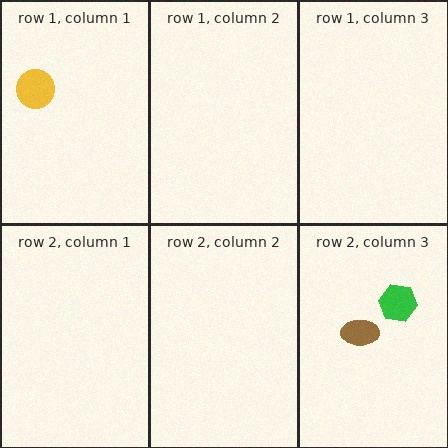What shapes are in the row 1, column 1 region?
The yellow circle.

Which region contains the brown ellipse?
The row 2, column 3 region.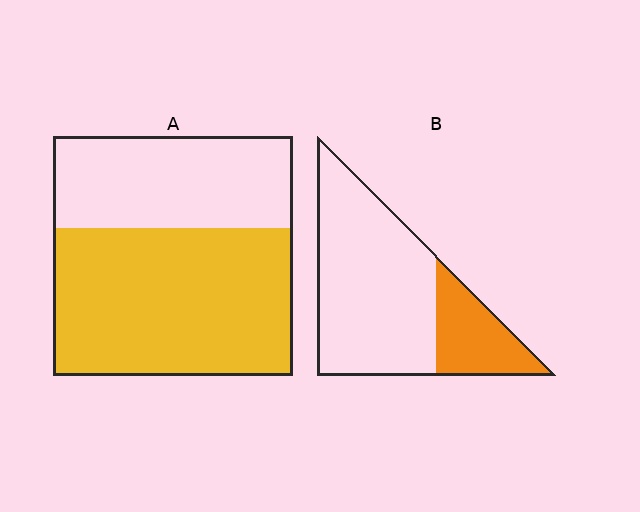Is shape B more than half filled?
No.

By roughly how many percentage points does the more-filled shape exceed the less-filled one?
By roughly 35 percentage points (A over B).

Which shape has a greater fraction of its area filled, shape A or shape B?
Shape A.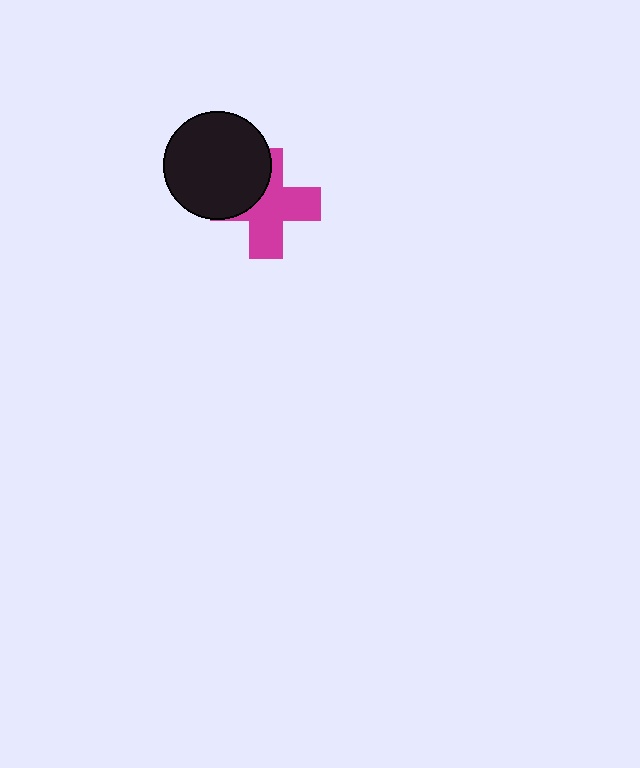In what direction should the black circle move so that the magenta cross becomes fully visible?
The black circle should move toward the upper-left. That is the shortest direction to clear the overlap and leave the magenta cross fully visible.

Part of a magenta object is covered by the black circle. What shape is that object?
It is a cross.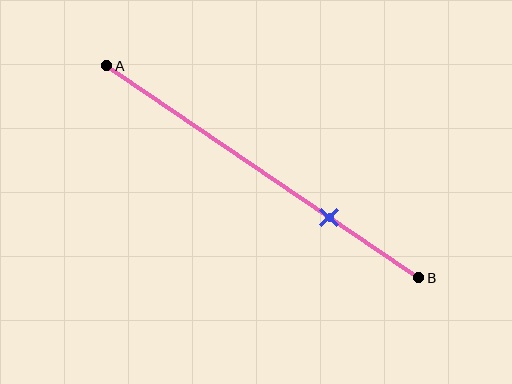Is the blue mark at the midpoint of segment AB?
No, the mark is at about 70% from A, not at the 50% midpoint.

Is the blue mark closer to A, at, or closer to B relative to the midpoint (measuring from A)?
The blue mark is closer to point B than the midpoint of segment AB.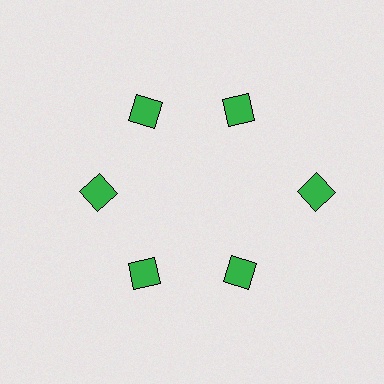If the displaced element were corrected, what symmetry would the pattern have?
It would have 6-fold rotational symmetry — the pattern would map onto itself every 60 degrees.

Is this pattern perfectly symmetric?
No. The 6 green diamonds are arranged in a ring, but one element near the 3 o'clock position is pushed outward from the center, breaking the 6-fold rotational symmetry.